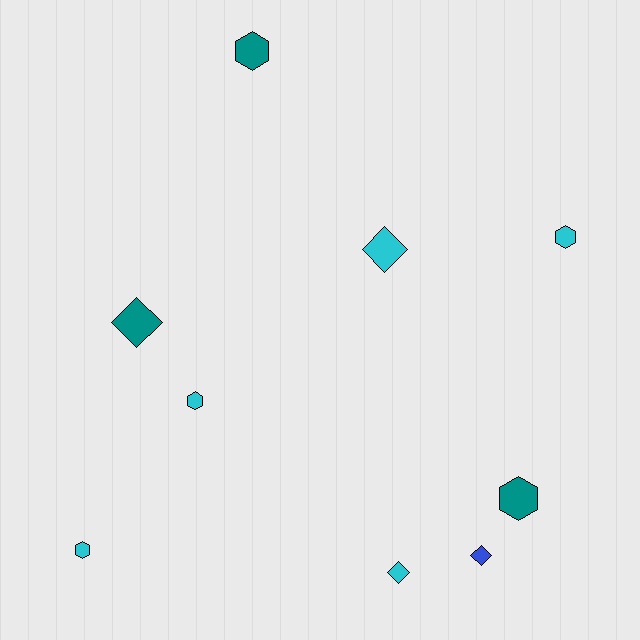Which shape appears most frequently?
Hexagon, with 5 objects.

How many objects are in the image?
There are 9 objects.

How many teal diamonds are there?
There is 1 teal diamond.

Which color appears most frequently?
Cyan, with 5 objects.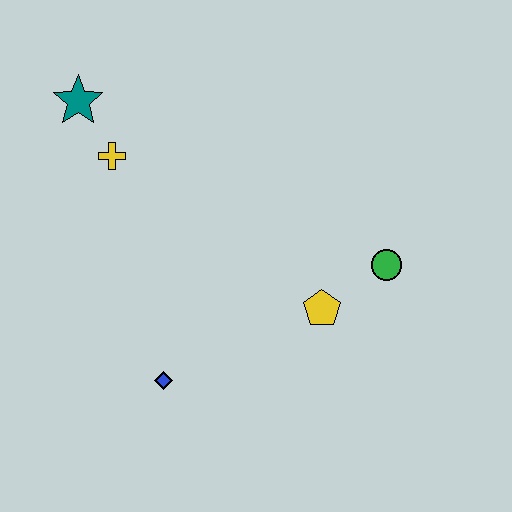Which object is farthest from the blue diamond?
The teal star is farthest from the blue diamond.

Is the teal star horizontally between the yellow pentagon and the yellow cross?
No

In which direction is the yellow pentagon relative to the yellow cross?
The yellow pentagon is to the right of the yellow cross.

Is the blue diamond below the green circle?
Yes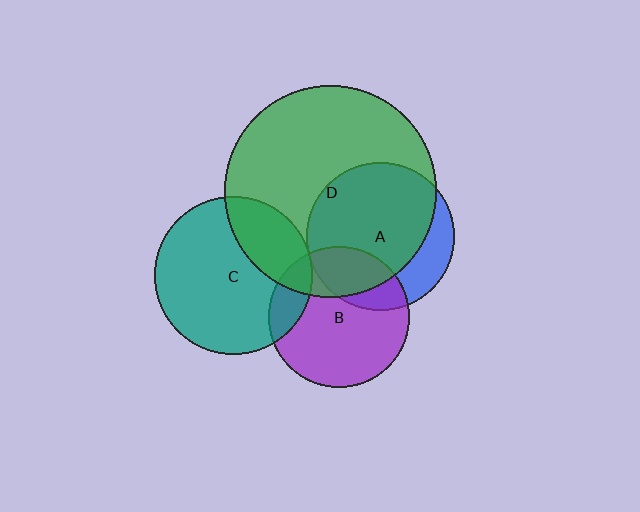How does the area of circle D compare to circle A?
Approximately 2.1 times.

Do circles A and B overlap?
Yes.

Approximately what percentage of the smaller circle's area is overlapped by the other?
Approximately 25%.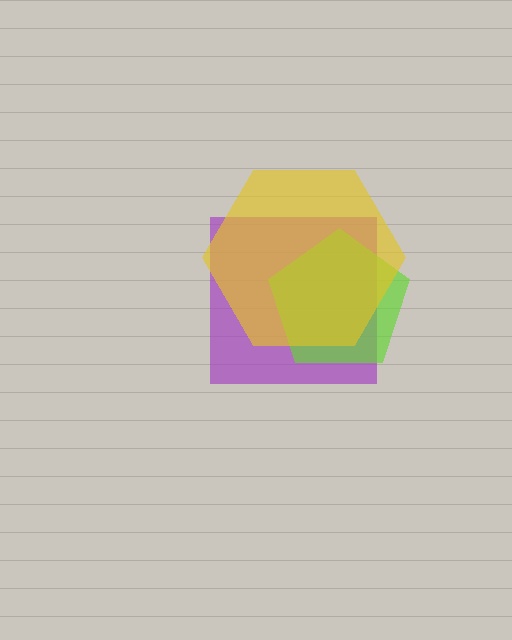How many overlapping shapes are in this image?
There are 3 overlapping shapes in the image.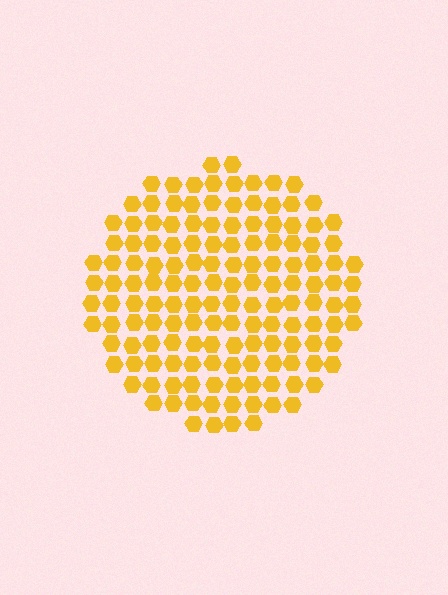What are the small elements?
The small elements are hexagons.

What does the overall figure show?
The overall figure shows a circle.